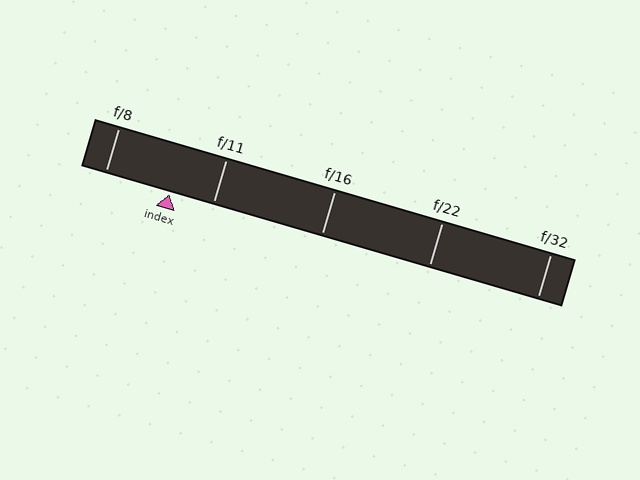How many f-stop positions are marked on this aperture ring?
There are 5 f-stop positions marked.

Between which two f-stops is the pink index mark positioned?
The index mark is between f/8 and f/11.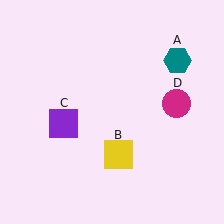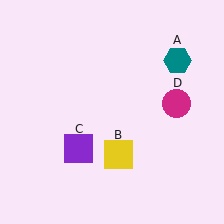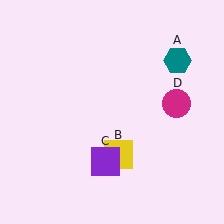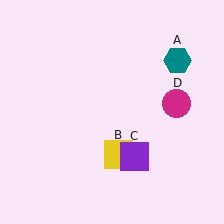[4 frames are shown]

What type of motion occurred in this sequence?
The purple square (object C) rotated counterclockwise around the center of the scene.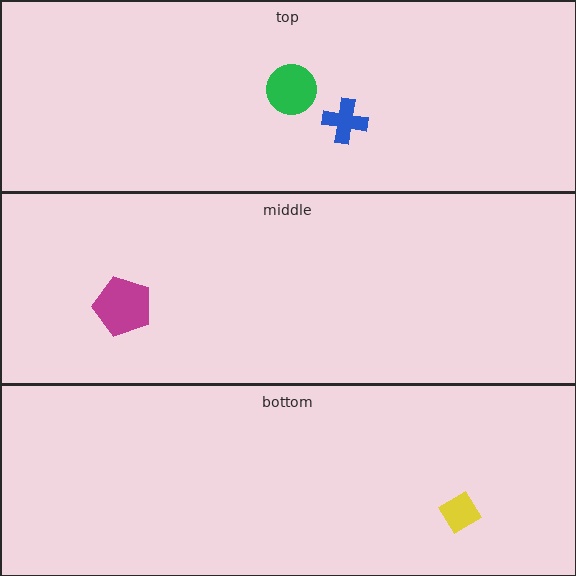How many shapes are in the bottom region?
1.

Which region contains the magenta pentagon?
The middle region.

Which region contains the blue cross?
The top region.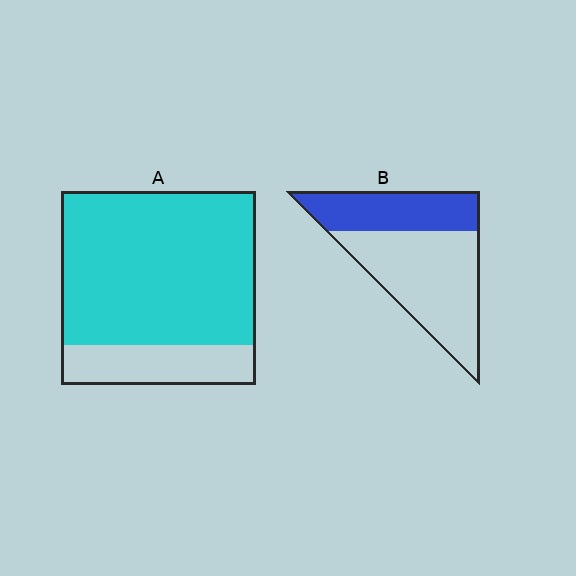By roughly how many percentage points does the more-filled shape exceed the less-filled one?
By roughly 40 percentage points (A over B).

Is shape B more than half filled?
No.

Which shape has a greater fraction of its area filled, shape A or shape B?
Shape A.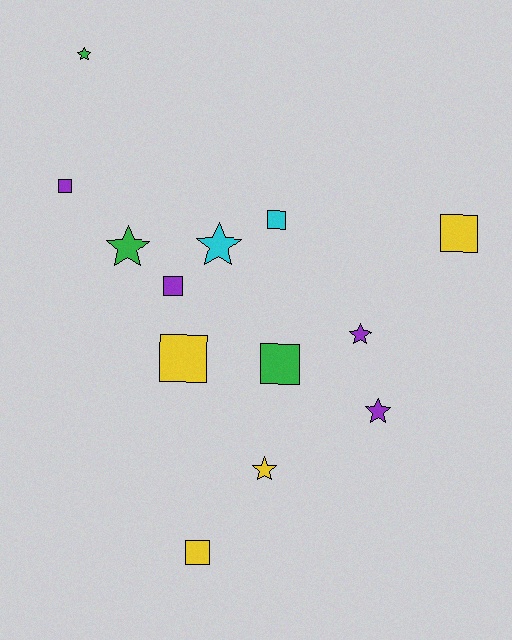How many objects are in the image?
There are 13 objects.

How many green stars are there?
There are 2 green stars.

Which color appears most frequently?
Yellow, with 4 objects.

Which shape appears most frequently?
Square, with 7 objects.